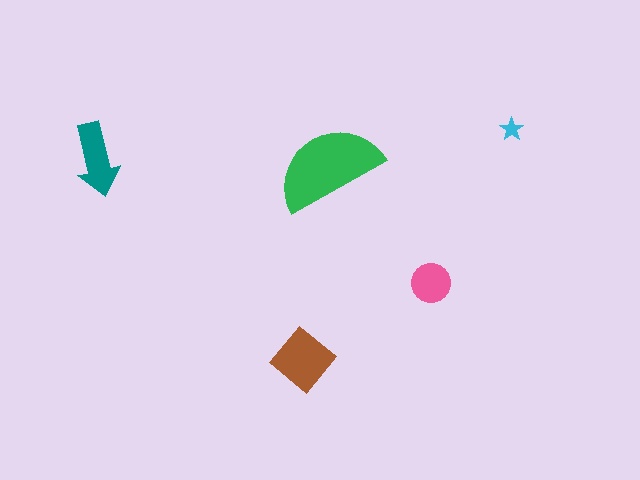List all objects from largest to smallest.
The green semicircle, the brown diamond, the teal arrow, the pink circle, the cyan star.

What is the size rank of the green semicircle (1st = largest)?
1st.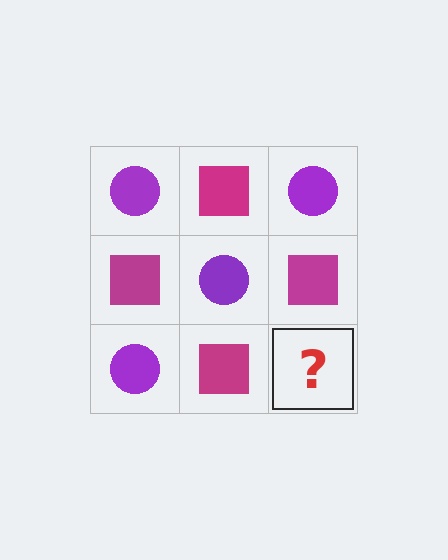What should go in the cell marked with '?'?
The missing cell should contain a purple circle.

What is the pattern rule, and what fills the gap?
The rule is that it alternates purple circle and magenta square in a checkerboard pattern. The gap should be filled with a purple circle.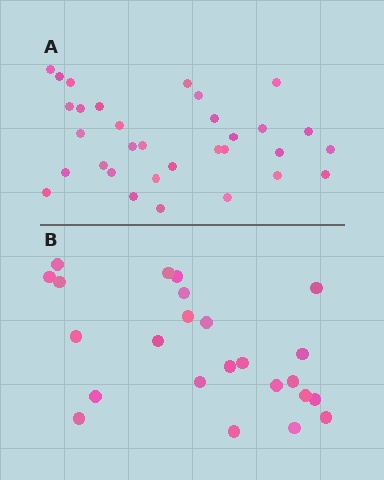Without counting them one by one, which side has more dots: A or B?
Region A (the top region) has more dots.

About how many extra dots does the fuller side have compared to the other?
Region A has roughly 8 or so more dots than region B.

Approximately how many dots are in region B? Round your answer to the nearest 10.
About 20 dots. (The exact count is 24, which rounds to 20.)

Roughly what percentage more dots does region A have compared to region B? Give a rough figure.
About 35% more.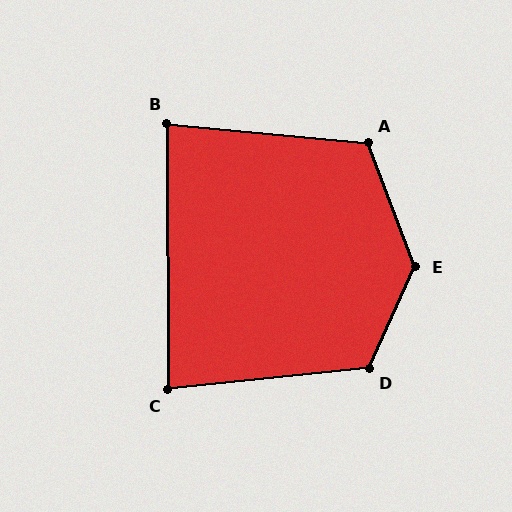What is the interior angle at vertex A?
Approximately 116 degrees (obtuse).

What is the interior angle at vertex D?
Approximately 120 degrees (obtuse).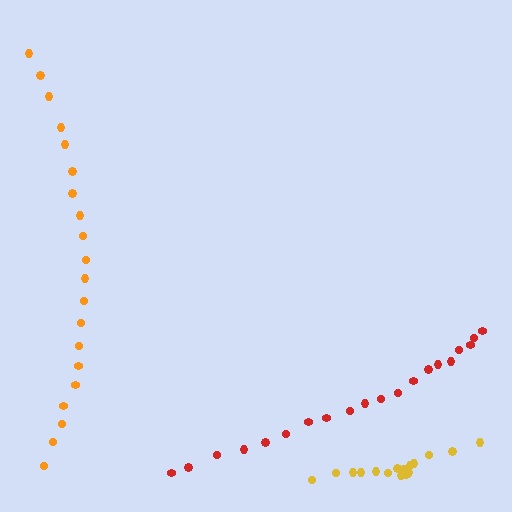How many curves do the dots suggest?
There are 3 distinct paths.